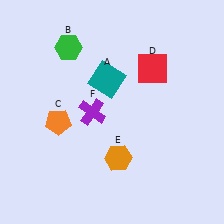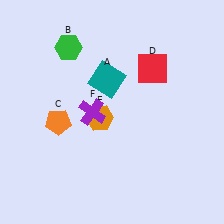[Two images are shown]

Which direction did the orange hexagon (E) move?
The orange hexagon (E) moved up.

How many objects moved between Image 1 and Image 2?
1 object moved between the two images.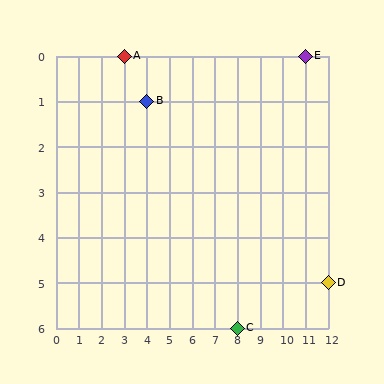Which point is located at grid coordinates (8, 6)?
Point C is at (8, 6).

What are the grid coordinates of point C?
Point C is at grid coordinates (8, 6).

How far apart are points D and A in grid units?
Points D and A are 9 columns and 5 rows apart (about 10.3 grid units diagonally).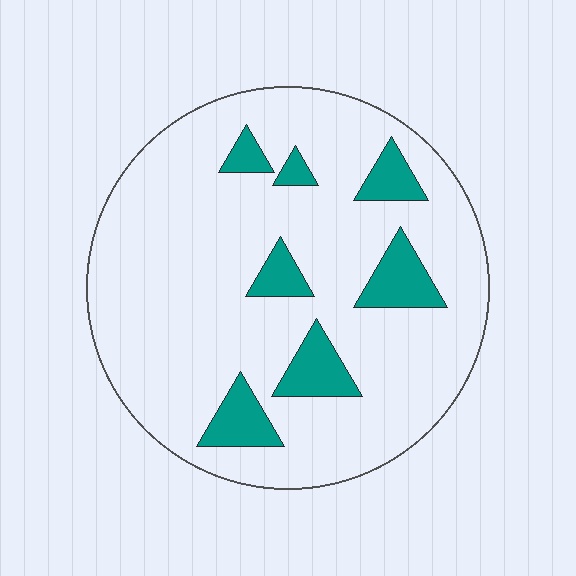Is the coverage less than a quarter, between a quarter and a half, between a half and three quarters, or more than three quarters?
Less than a quarter.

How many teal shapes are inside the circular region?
7.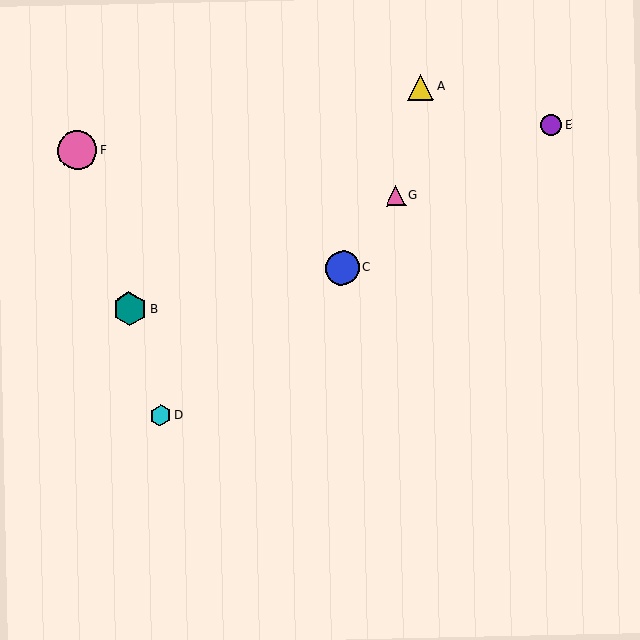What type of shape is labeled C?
Shape C is a blue circle.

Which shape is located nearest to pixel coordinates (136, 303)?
The teal hexagon (labeled B) at (129, 309) is nearest to that location.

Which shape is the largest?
The pink circle (labeled F) is the largest.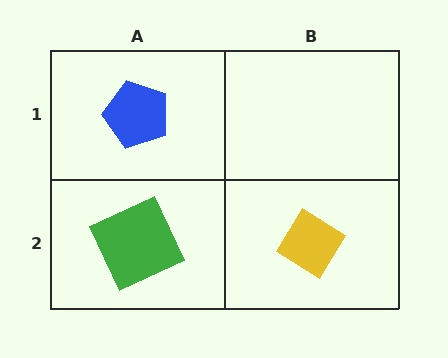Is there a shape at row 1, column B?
No, that cell is empty.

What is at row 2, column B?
A yellow diamond.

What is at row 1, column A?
A blue pentagon.